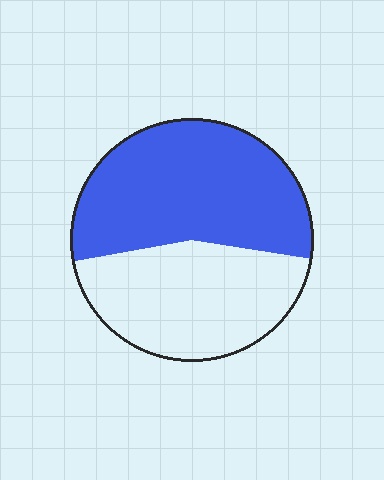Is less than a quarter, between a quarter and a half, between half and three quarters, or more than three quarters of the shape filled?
Between half and three quarters.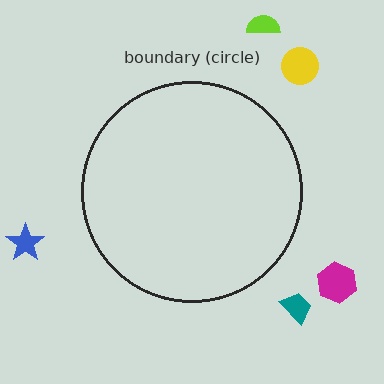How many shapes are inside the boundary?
0 inside, 5 outside.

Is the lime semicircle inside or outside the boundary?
Outside.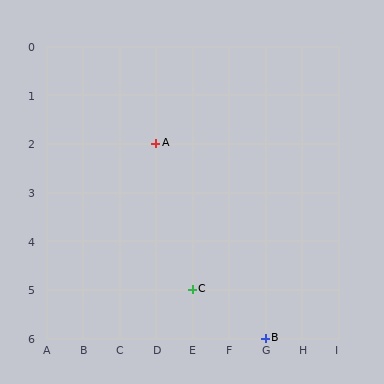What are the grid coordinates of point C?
Point C is at grid coordinates (E, 5).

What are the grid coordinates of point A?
Point A is at grid coordinates (D, 2).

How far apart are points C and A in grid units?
Points C and A are 1 column and 3 rows apart (about 3.2 grid units diagonally).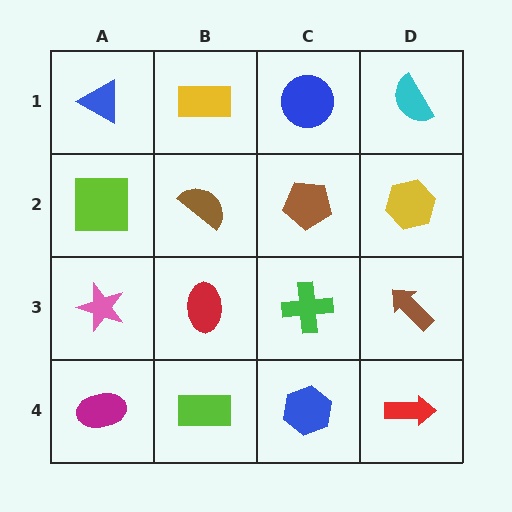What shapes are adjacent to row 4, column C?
A green cross (row 3, column C), a lime rectangle (row 4, column B), a red arrow (row 4, column D).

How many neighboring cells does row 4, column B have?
3.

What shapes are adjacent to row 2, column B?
A yellow rectangle (row 1, column B), a red ellipse (row 3, column B), a lime square (row 2, column A), a brown pentagon (row 2, column C).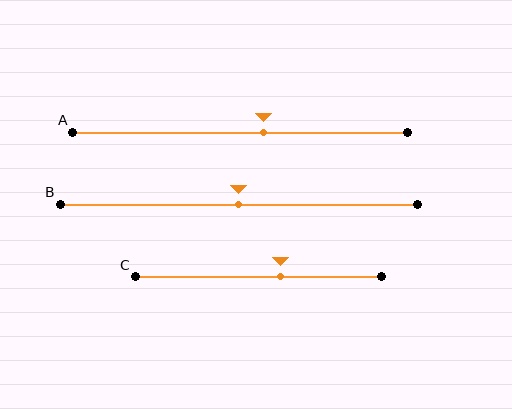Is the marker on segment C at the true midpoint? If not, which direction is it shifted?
No, the marker on segment C is shifted to the right by about 9% of the segment length.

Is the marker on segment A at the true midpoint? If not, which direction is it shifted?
No, the marker on segment A is shifted to the right by about 7% of the segment length.